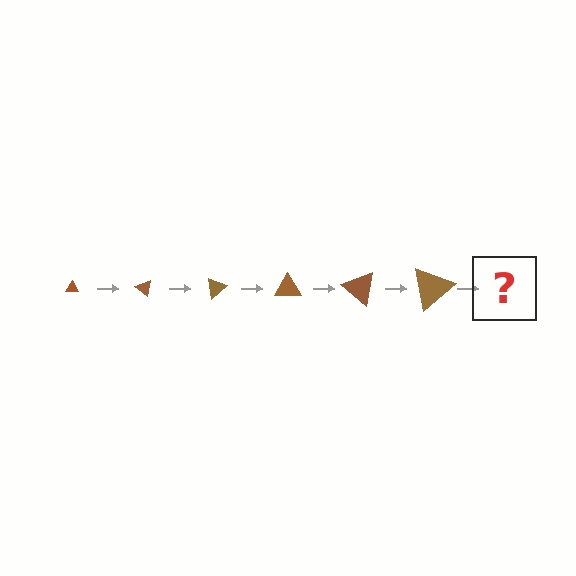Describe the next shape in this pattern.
It should be a triangle, larger than the previous one and rotated 240 degrees from the start.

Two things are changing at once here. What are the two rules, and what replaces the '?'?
The two rules are that the triangle grows larger each step and it rotates 40 degrees each step. The '?' should be a triangle, larger than the previous one and rotated 240 degrees from the start.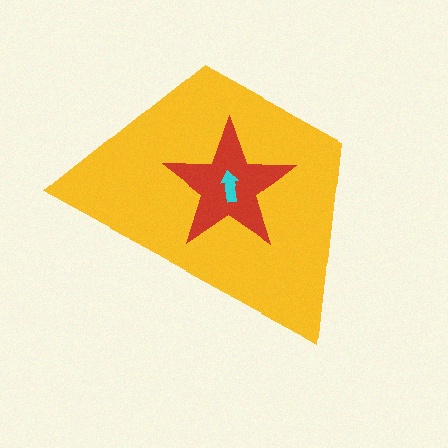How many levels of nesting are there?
3.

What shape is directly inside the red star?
The cyan arrow.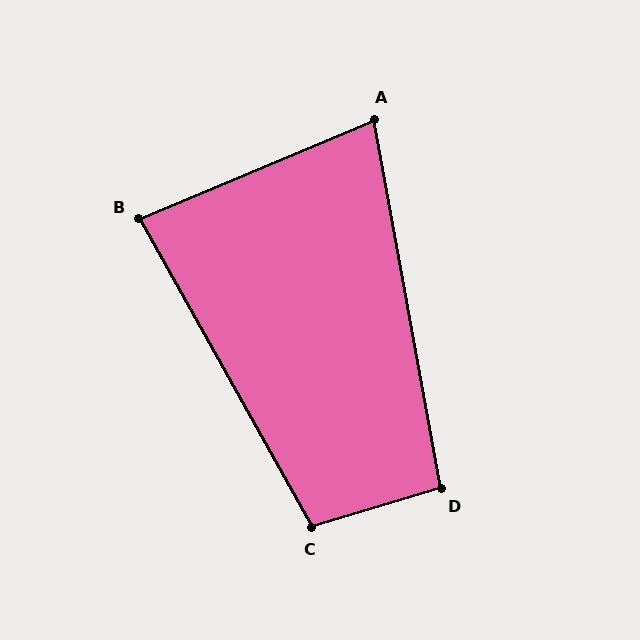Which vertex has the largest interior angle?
C, at approximately 103 degrees.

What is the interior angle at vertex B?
Approximately 84 degrees (acute).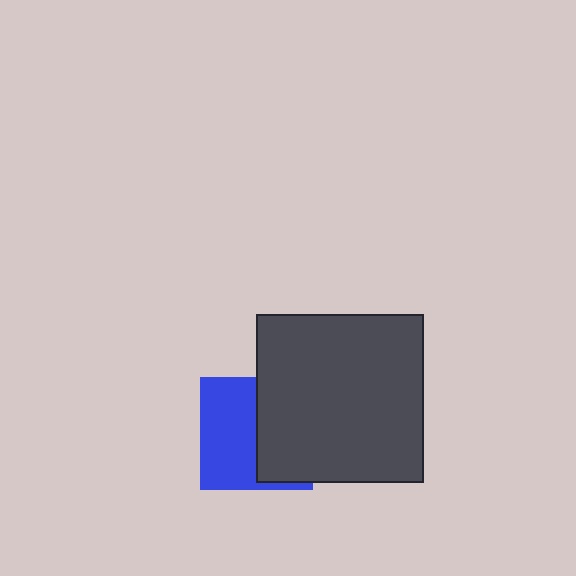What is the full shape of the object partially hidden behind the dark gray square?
The partially hidden object is a blue square.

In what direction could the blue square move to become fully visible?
The blue square could move left. That would shift it out from behind the dark gray square entirely.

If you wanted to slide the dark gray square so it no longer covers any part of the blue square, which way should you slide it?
Slide it right — that is the most direct way to separate the two shapes.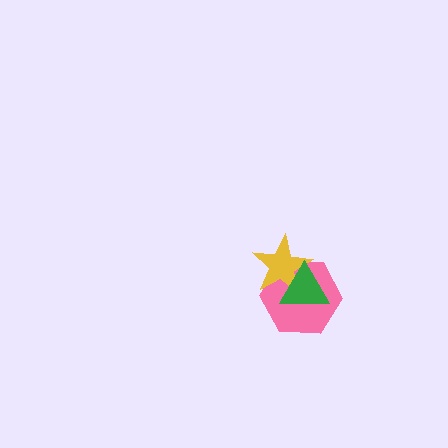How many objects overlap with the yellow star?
2 objects overlap with the yellow star.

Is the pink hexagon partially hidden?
Yes, it is partially covered by another shape.